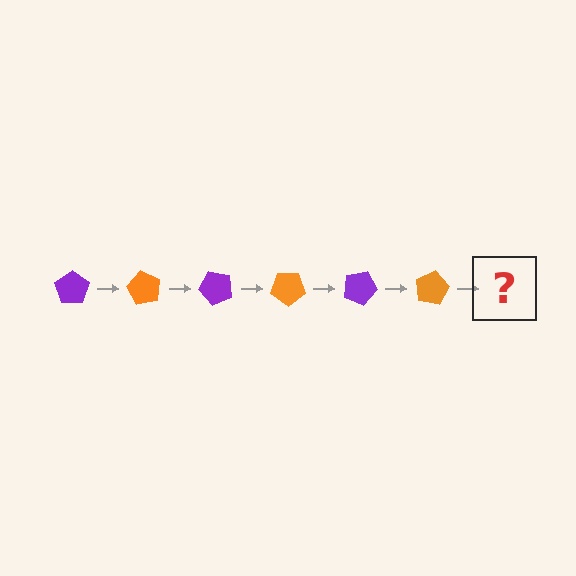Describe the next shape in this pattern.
It should be a purple pentagon, rotated 360 degrees from the start.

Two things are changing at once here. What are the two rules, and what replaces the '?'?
The two rules are that it rotates 60 degrees each step and the color cycles through purple and orange. The '?' should be a purple pentagon, rotated 360 degrees from the start.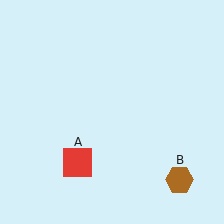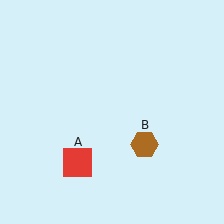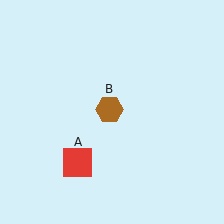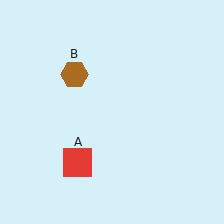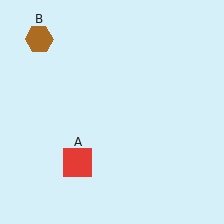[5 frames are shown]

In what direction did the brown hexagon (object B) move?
The brown hexagon (object B) moved up and to the left.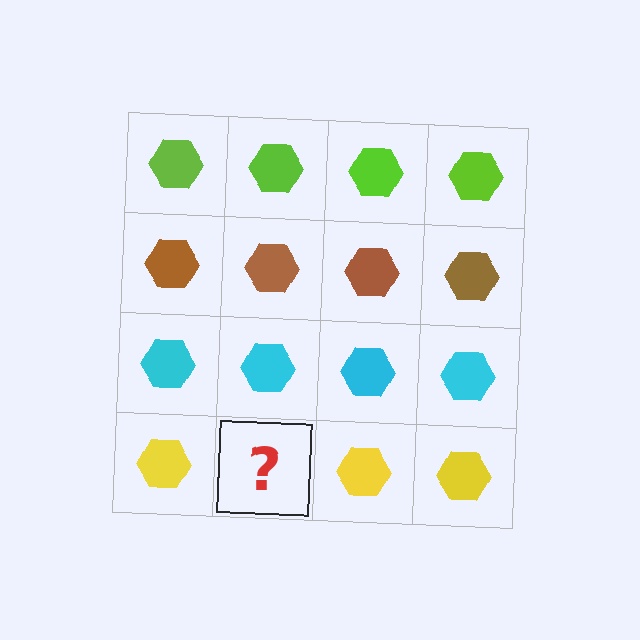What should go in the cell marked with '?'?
The missing cell should contain a yellow hexagon.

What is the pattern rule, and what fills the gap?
The rule is that each row has a consistent color. The gap should be filled with a yellow hexagon.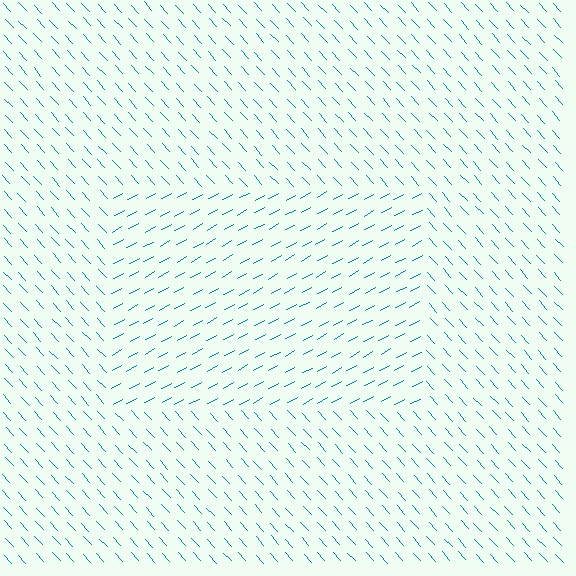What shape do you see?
I see a rectangle.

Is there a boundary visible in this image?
Yes, there is a texture boundary formed by a change in line orientation.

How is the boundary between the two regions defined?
The boundary is defined purely by a change in line orientation (approximately 76 degrees difference). All lines are the same color and thickness.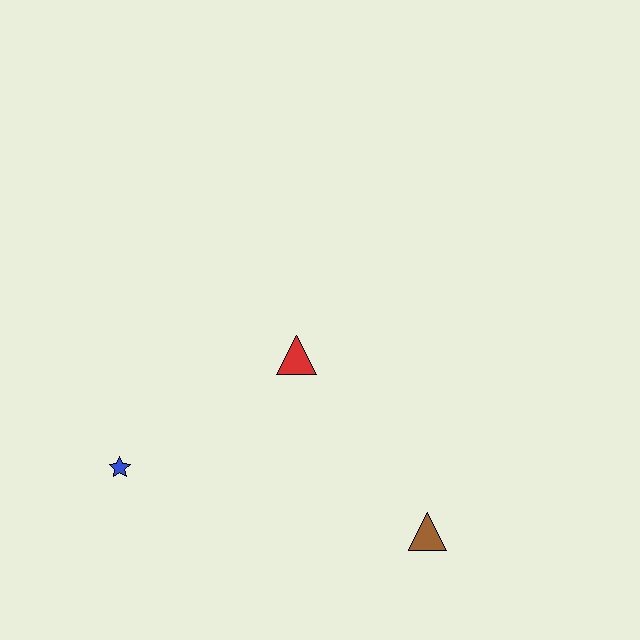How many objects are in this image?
There are 3 objects.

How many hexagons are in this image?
There are no hexagons.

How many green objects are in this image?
There are no green objects.